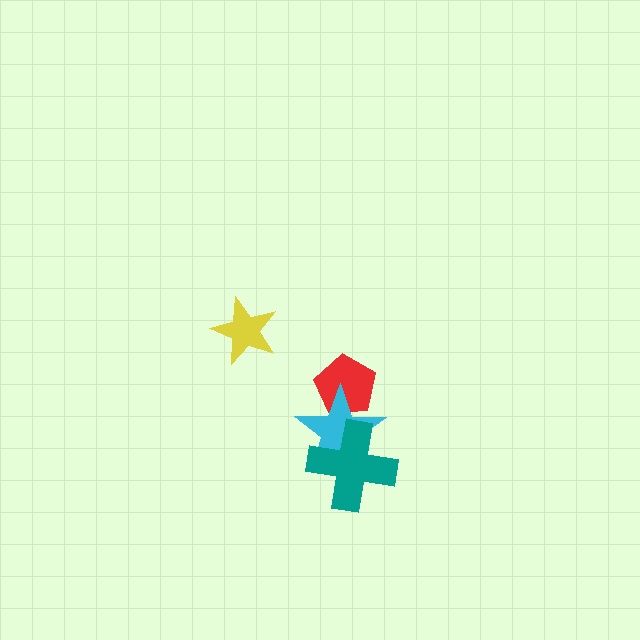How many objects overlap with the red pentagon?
1 object overlaps with the red pentagon.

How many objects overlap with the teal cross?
1 object overlaps with the teal cross.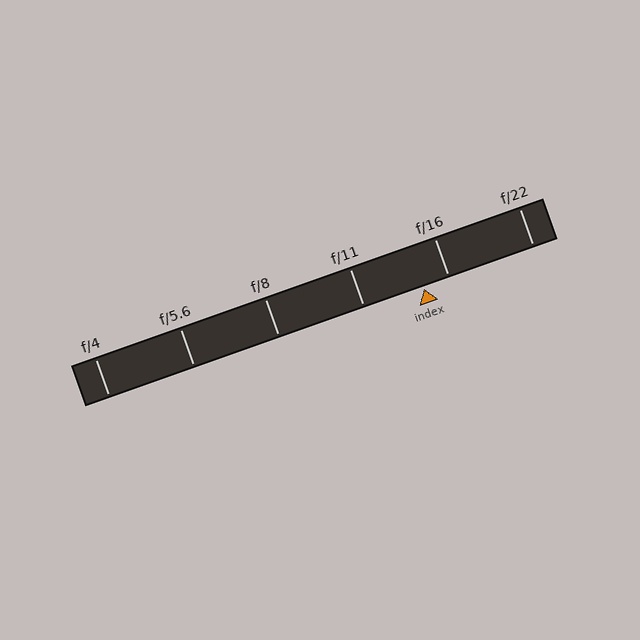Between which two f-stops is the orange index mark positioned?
The index mark is between f/11 and f/16.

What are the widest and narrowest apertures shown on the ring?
The widest aperture shown is f/4 and the narrowest is f/22.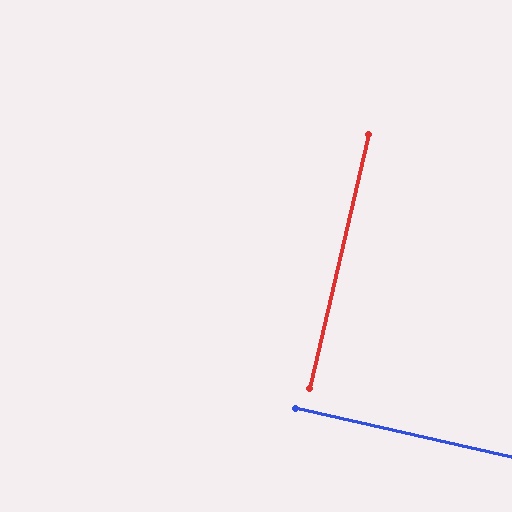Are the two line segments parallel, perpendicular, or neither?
Perpendicular — they meet at approximately 90°.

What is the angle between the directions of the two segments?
Approximately 90 degrees.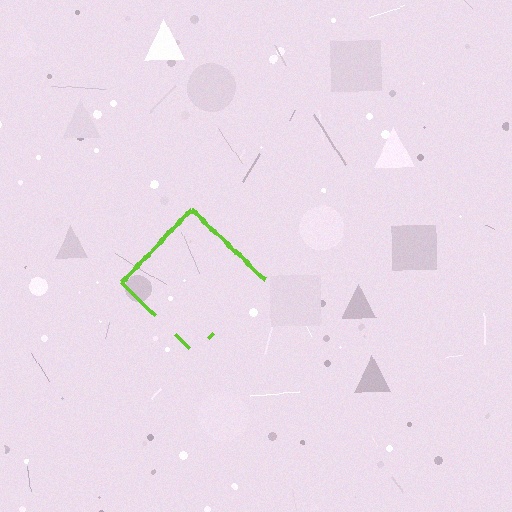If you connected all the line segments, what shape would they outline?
They would outline a diamond.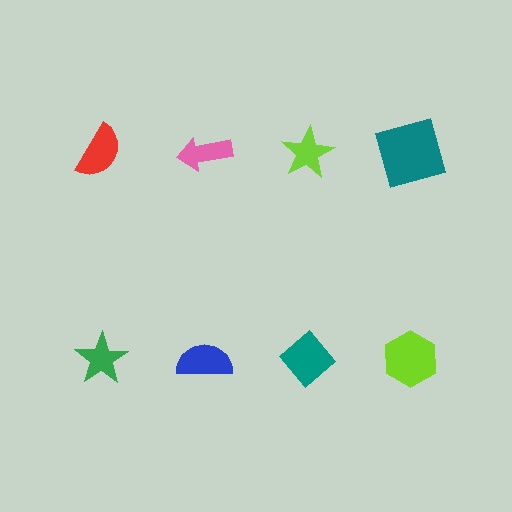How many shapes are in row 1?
4 shapes.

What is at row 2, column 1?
A green star.